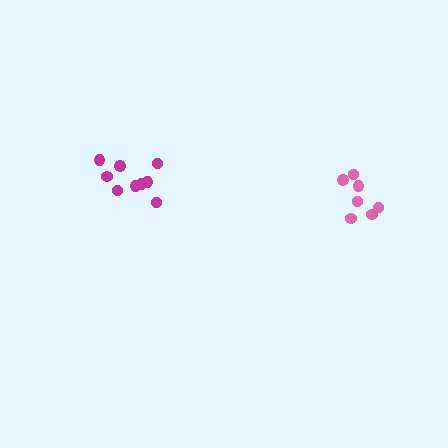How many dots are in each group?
Group 1: 9 dots, Group 2: 7 dots (16 total).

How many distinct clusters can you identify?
There are 2 distinct clusters.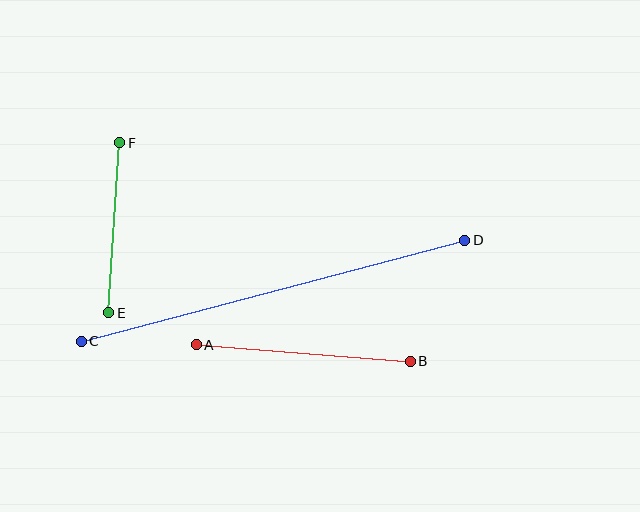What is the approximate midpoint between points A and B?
The midpoint is at approximately (303, 353) pixels.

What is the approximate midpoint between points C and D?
The midpoint is at approximately (273, 291) pixels.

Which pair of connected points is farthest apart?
Points C and D are farthest apart.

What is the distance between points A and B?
The distance is approximately 215 pixels.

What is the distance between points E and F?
The distance is approximately 170 pixels.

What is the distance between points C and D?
The distance is approximately 396 pixels.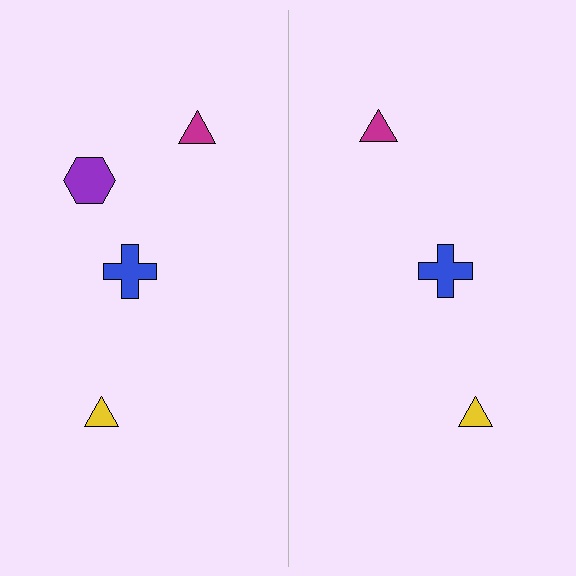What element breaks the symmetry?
A purple hexagon is missing from the right side.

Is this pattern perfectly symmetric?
No, the pattern is not perfectly symmetric. A purple hexagon is missing from the right side.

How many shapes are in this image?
There are 7 shapes in this image.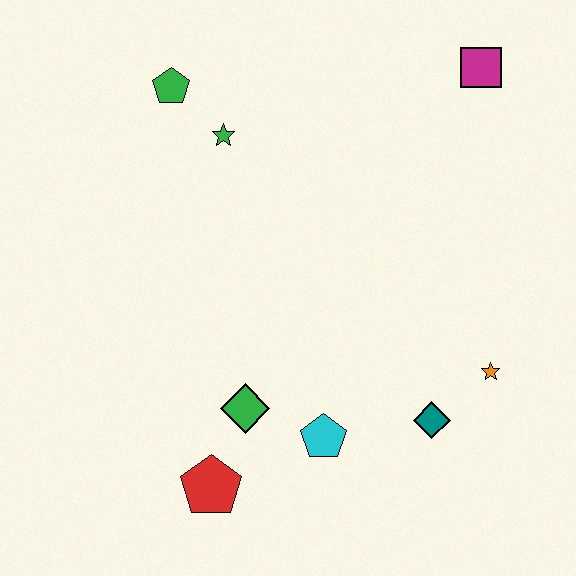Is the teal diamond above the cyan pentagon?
Yes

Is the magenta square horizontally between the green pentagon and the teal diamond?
No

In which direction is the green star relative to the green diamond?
The green star is above the green diamond.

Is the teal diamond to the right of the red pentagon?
Yes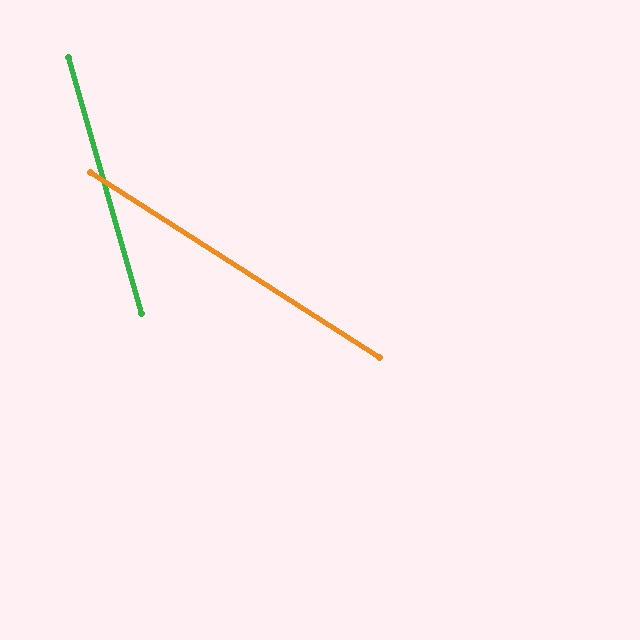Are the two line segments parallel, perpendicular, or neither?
Neither parallel nor perpendicular — they differ by about 41°.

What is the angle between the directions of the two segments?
Approximately 41 degrees.